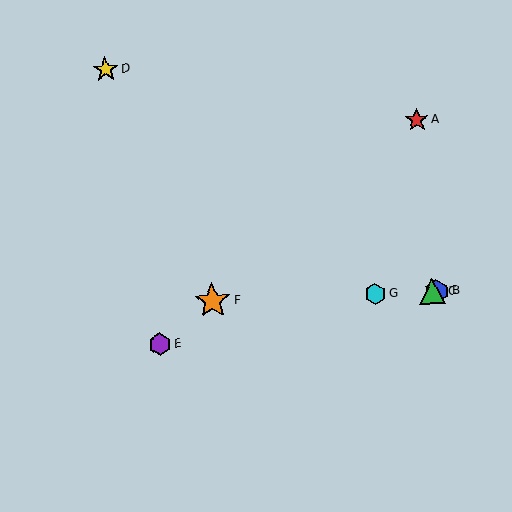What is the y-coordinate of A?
Object A is at y≈120.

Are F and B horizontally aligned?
Yes, both are at y≈301.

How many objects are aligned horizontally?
4 objects (B, C, F, G) are aligned horizontally.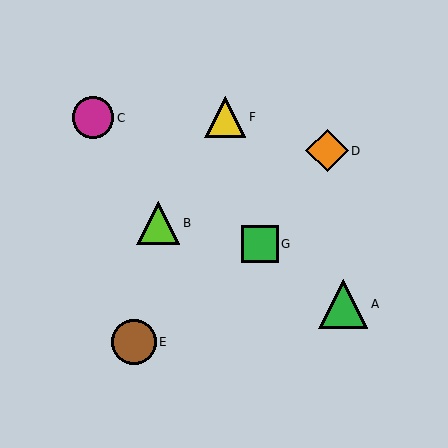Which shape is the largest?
The green triangle (labeled A) is the largest.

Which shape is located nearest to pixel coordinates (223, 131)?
The yellow triangle (labeled F) at (225, 117) is nearest to that location.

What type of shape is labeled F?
Shape F is a yellow triangle.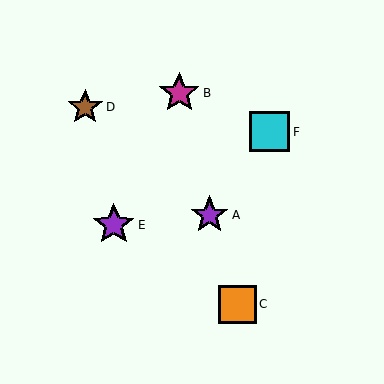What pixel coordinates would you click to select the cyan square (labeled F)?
Click at (269, 132) to select the cyan square F.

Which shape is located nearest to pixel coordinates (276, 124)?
The cyan square (labeled F) at (269, 132) is nearest to that location.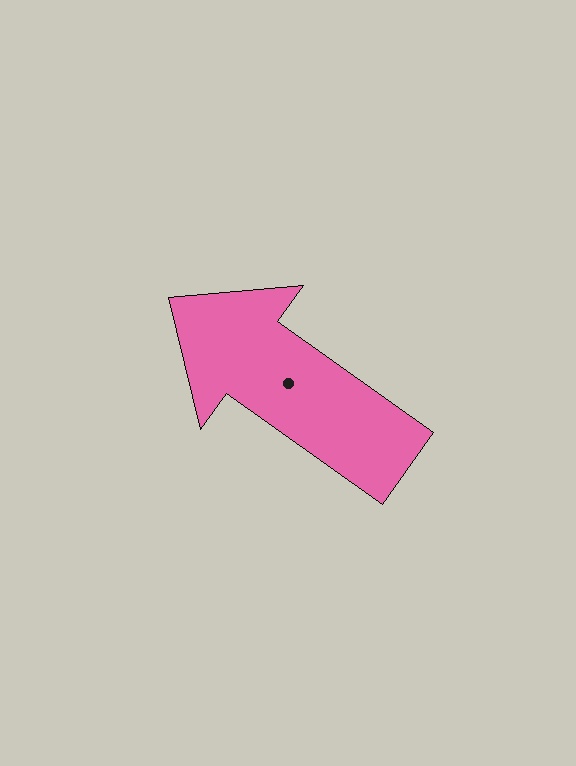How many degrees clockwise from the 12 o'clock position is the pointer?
Approximately 305 degrees.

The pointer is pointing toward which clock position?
Roughly 10 o'clock.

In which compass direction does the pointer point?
Northwest.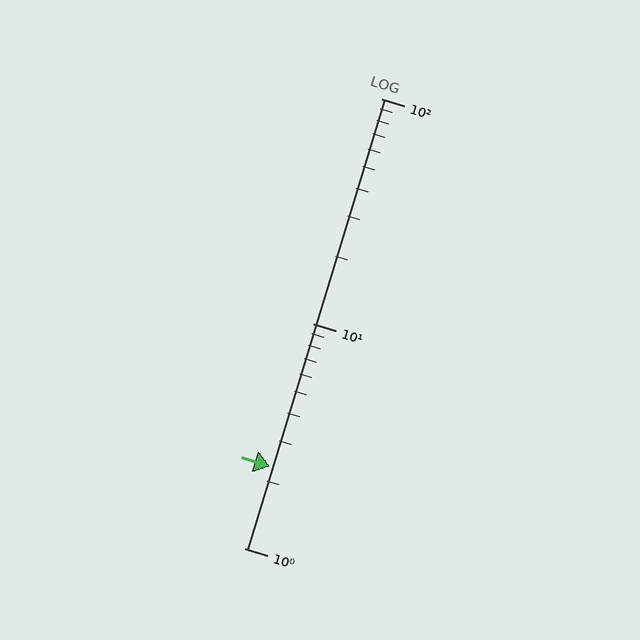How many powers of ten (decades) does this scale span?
The scale spans 2 decades, from 1 to 100.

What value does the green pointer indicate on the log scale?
The pointer indicates approximately 2.3.